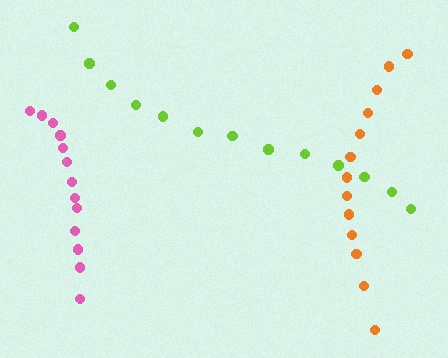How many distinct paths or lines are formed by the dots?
There are 3 distinct paths.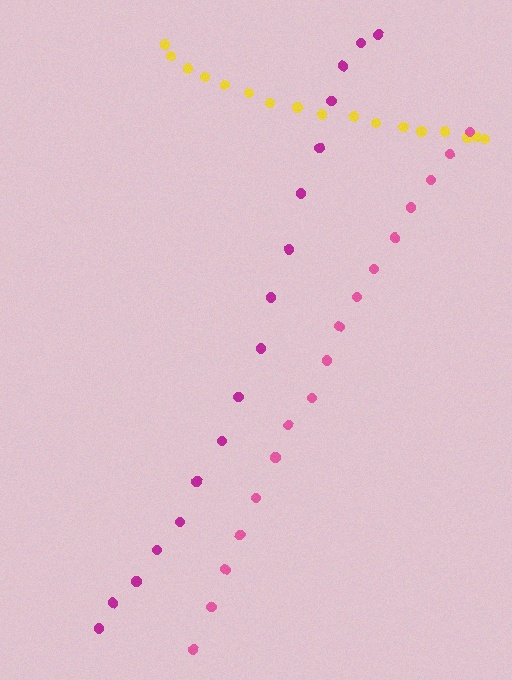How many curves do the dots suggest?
There are 3 distinct paths.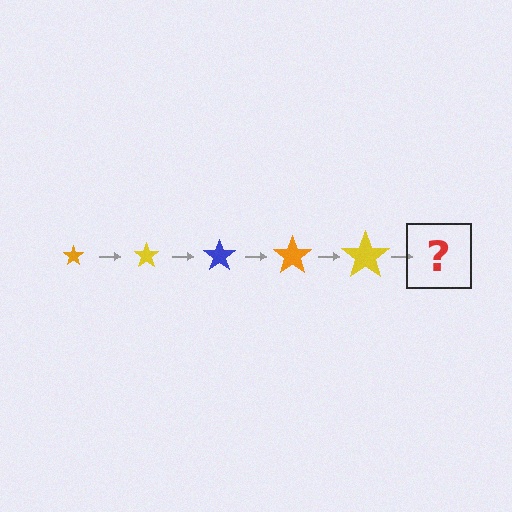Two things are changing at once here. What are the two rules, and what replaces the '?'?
The two rules are that the star grows larger each step and the color cycles through orange, yellow, and blue. The '?' should be a blue star, larger than the previous one.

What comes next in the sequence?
The next element should be a blue star, larger than the previous one.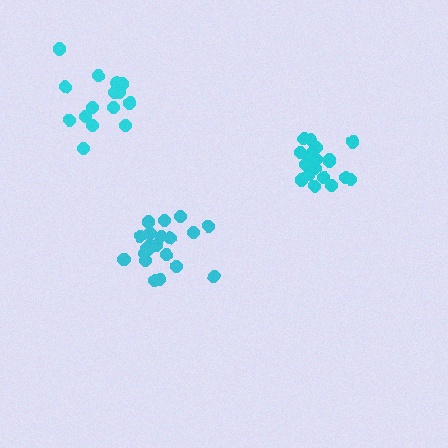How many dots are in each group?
Group 1: 19 dots, Group 2: 21 dots, Group 3: 15 dots (55 total).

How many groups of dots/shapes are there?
There are 3 groups.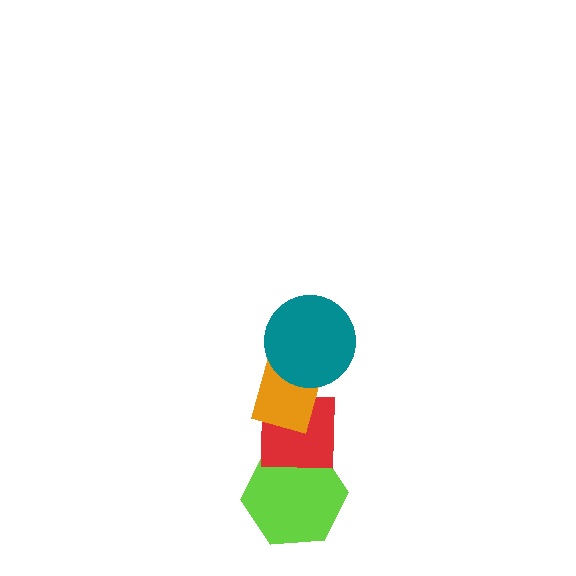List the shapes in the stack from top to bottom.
From top to bottom: the teal circle, the orange rectangle, the red square, the lime hexagon.